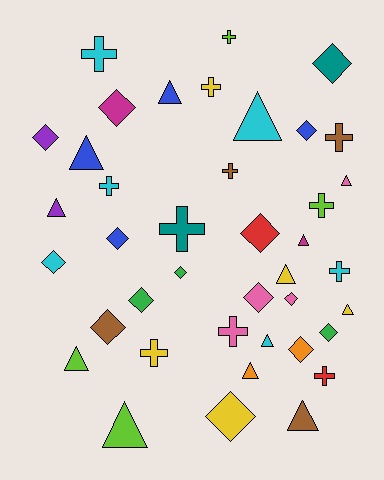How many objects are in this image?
There are 40 objects.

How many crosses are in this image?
There are 12 crosses.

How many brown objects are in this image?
There are 4 brown objects.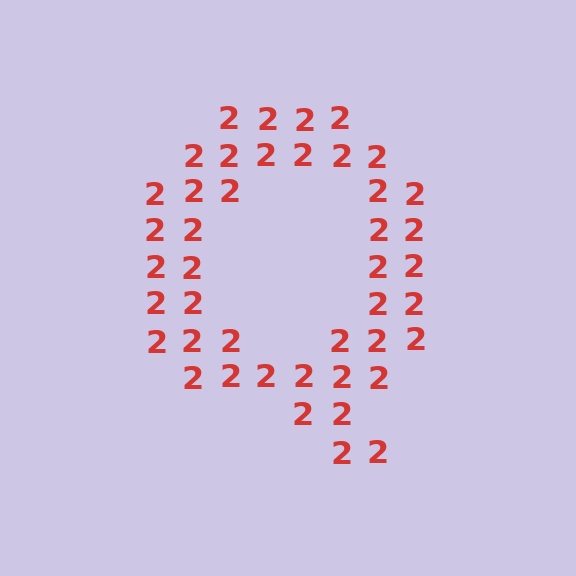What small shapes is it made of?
It is made of small digit 2's.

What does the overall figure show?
The overall figure shows the letter Q.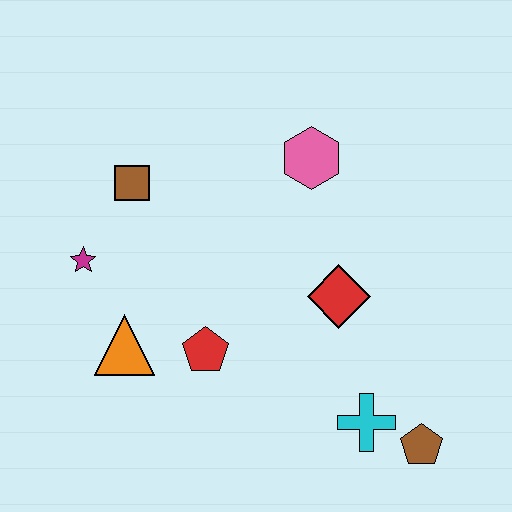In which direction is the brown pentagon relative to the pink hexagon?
The brown pentagon is below the pink hexagon.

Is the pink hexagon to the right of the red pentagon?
Yes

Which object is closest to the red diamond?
The cyan cross is closest to the red diamond.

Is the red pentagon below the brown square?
Yes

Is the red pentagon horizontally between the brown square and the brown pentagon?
Yes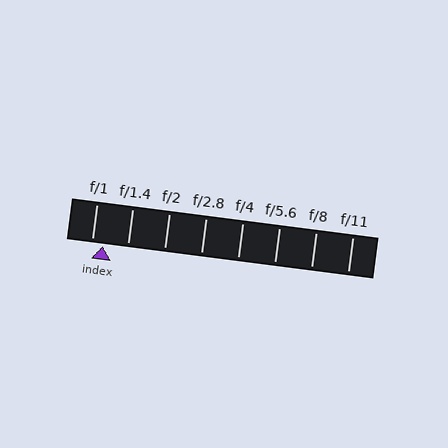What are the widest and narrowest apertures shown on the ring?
The widest aperture shown is f/1 and the narrowest is f/11.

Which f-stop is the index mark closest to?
The index mark is closest to f/1.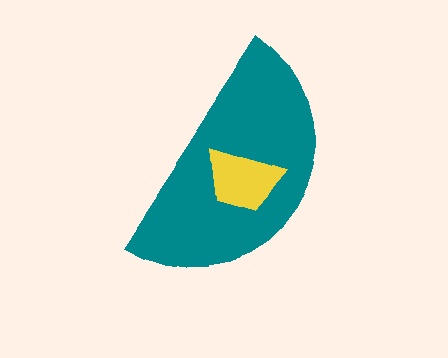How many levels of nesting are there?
2.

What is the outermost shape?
The teal semicircle.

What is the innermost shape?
The yellow trapezoid.